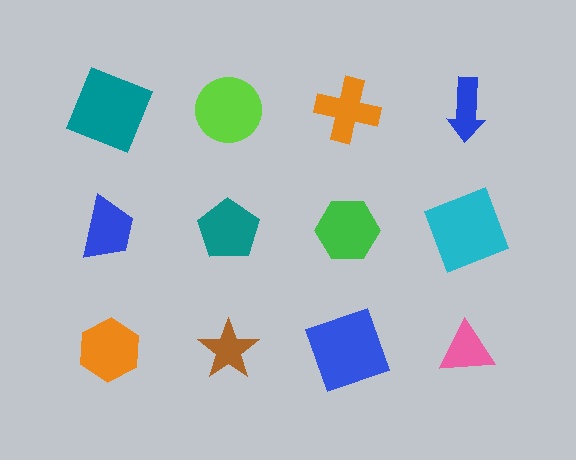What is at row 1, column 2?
A lime circle.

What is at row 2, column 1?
A blue trapezoid.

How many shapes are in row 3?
4 shapes.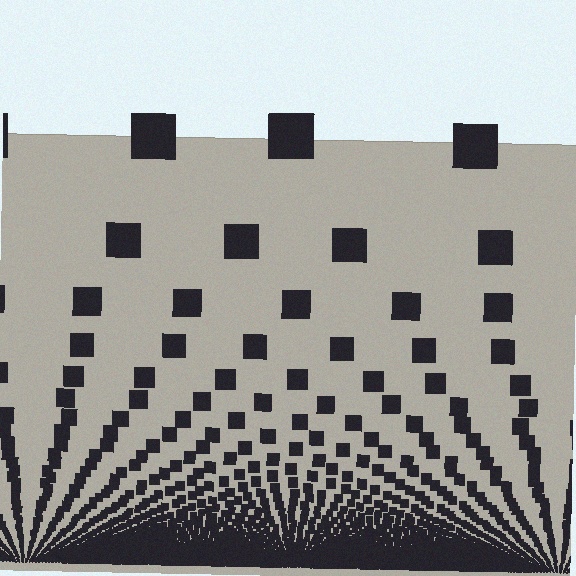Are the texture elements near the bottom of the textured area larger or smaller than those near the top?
Smaller. The gradient is inverted — elements near the bottom are smaller and denser.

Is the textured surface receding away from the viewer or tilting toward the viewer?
The surface appears to tilt toward the viewer. Texture elements get larger and sparser toward the top.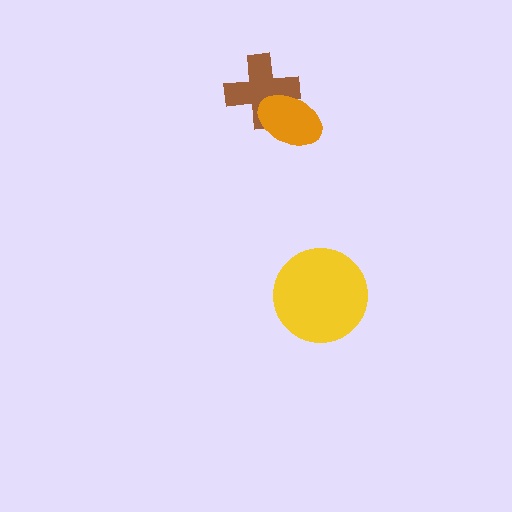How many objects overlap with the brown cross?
1 object overlaps with the brown cross.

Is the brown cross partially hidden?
Yes, it is partially covered by another shape.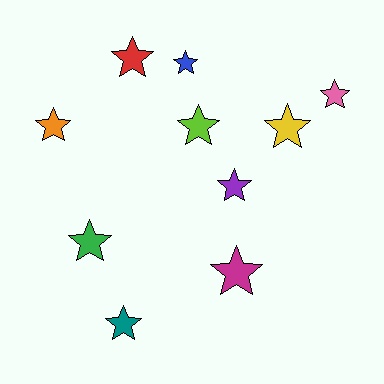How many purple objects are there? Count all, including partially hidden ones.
There is 1 purple object.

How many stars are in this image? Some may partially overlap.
There are 10 stars.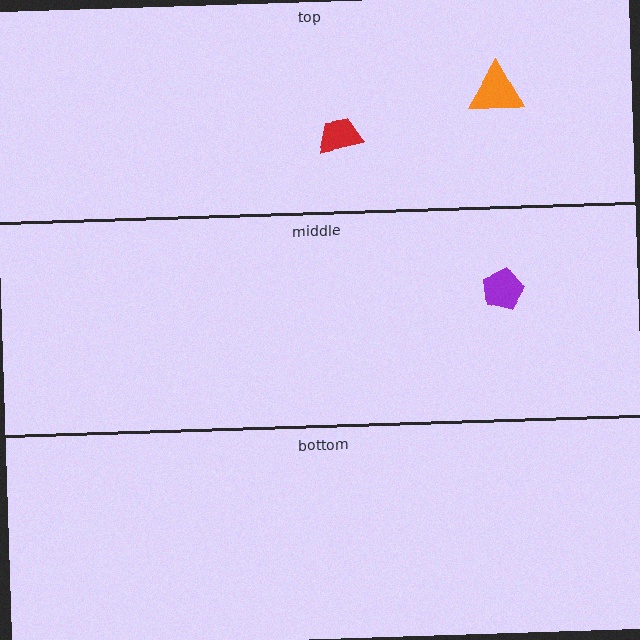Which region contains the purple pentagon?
The middle region.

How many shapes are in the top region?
2.